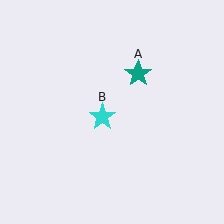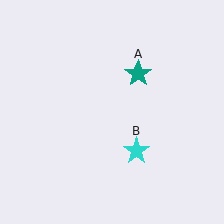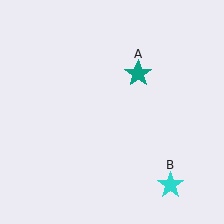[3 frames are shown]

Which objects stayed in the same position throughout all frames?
Teal star (object A) remained stationary.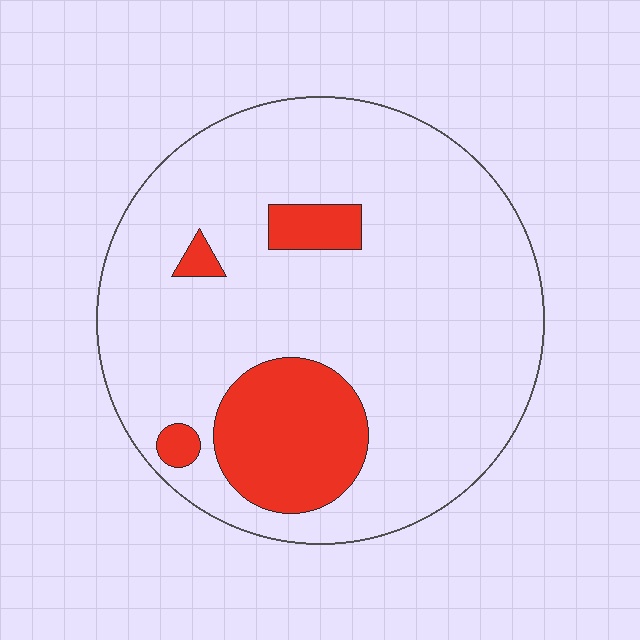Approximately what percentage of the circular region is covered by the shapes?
Approximately 15%.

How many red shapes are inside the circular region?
4.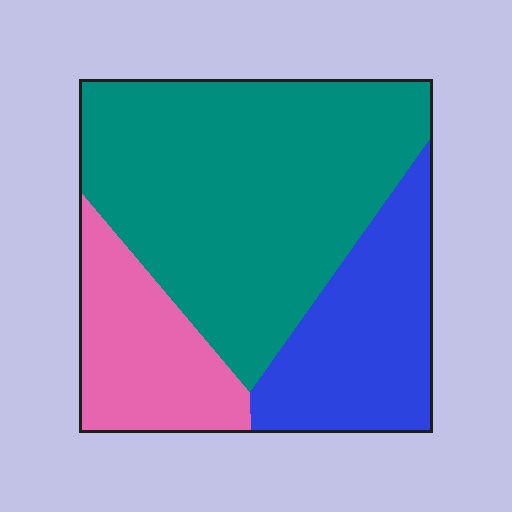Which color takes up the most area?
Teal, at roughly 55%.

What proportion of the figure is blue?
Blue takes up about one quarter (1/4) of the figure.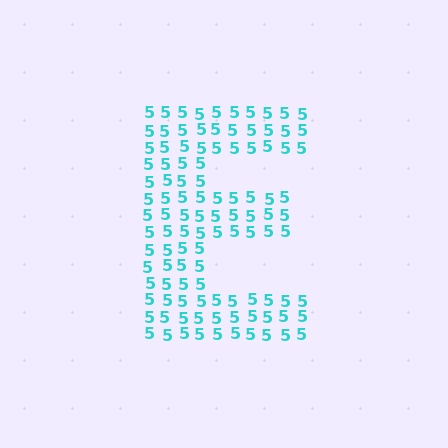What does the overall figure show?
The overall figure shows the letter E.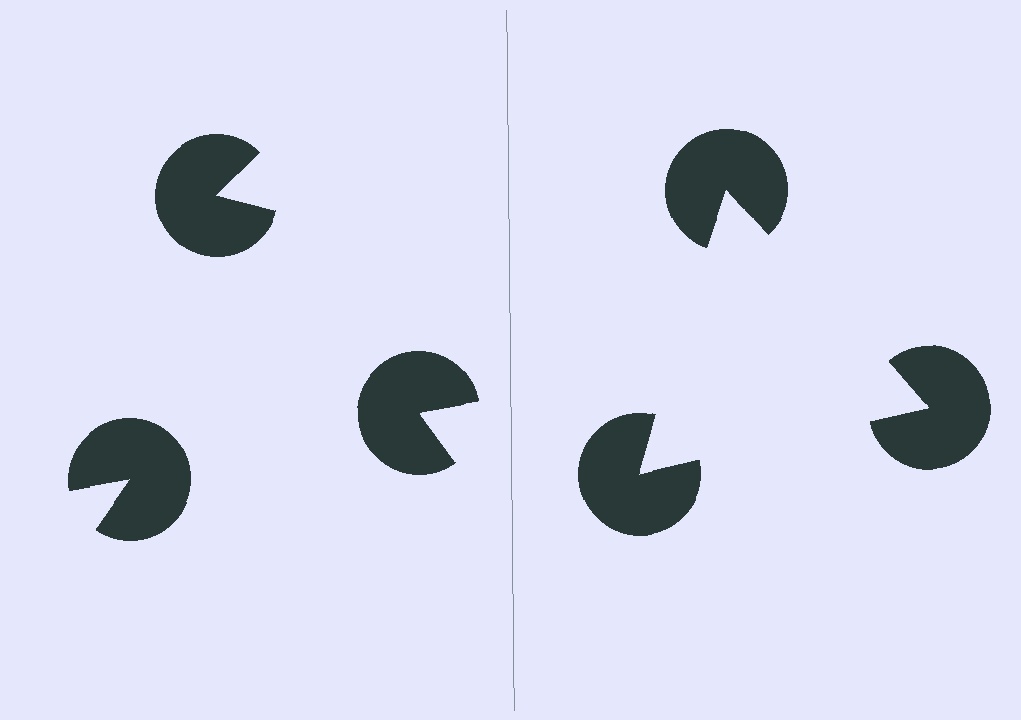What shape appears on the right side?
An illusory triangle.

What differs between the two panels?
The pac-man discs are positioned identically on both sides; only the wedge orientations differ. On the right they align to a triangle; on the left they are misaligned.